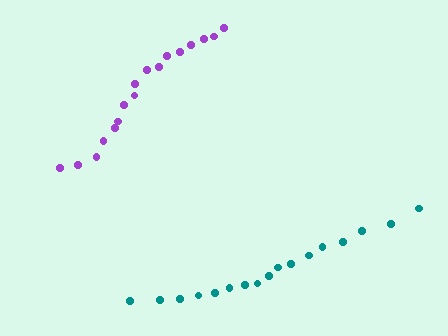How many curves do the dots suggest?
There are 2 distinct paths.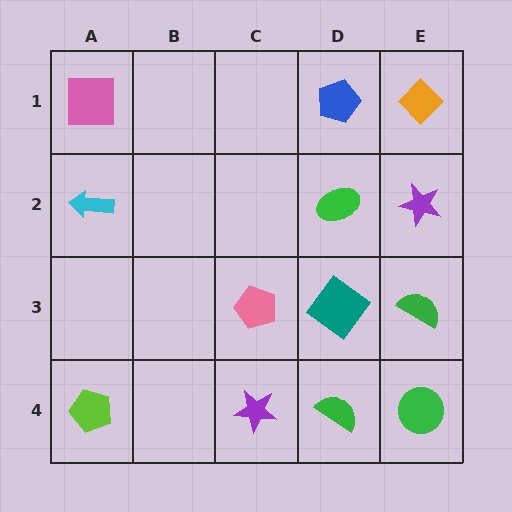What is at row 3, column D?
A teal diamond.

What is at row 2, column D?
A green ellipse.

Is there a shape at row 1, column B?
No, that cell is empty.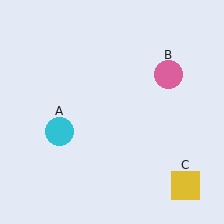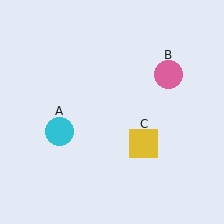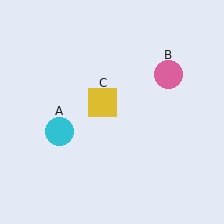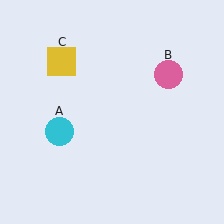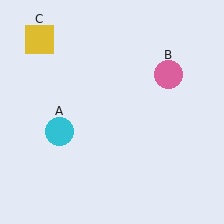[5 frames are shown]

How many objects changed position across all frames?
1 object changed position: yellow square (object C).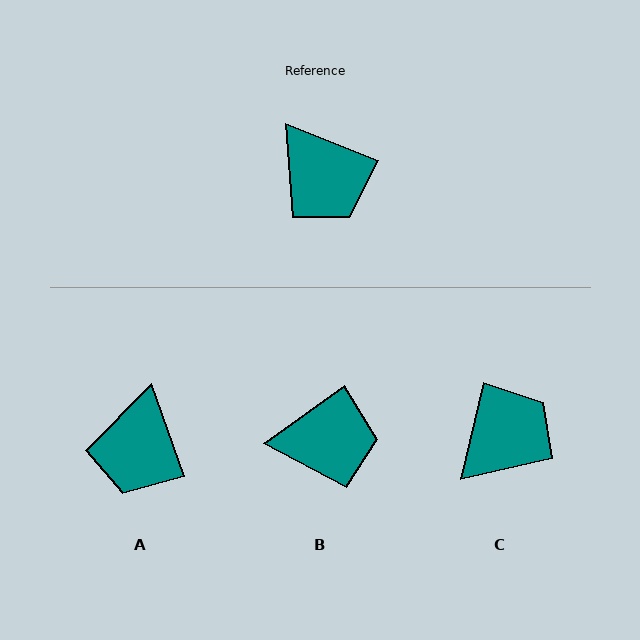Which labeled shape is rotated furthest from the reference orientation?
C, about 99 degrees away.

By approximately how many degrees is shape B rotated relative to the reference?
Approximately 58 degrees counter-clockwise.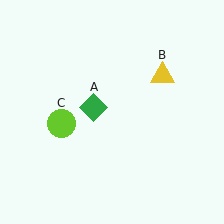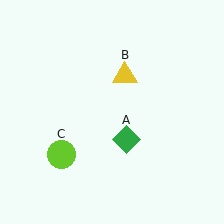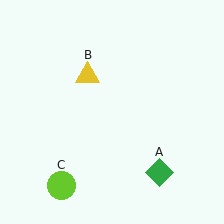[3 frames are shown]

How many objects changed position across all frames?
3 objects changed position: green diamond (object A), yellow triangle (object B), lime circle (object C).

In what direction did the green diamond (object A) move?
The green diamond (object A) moved down and to the right.